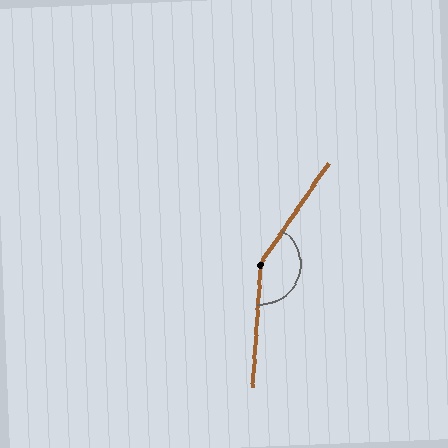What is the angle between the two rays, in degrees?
Approximately 149 degrees.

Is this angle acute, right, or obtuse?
It is obtuse.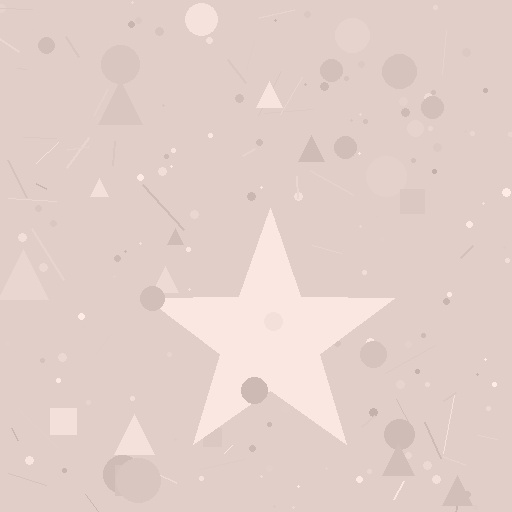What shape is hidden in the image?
A star is hidden in the image.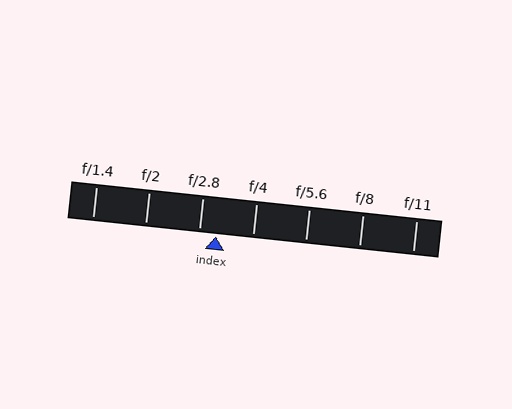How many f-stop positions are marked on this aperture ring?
There are 7 f-stop positions marked.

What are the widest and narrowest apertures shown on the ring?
The widest aperture shown is f/1.4 and the narrowest is f/11.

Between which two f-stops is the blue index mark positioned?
The index mark is between f/2.8 and f/4.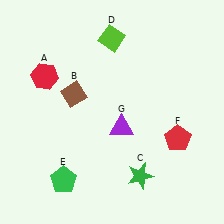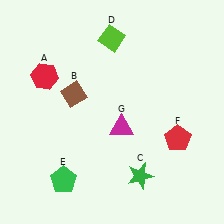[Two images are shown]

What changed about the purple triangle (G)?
In Image 1, G is purple. In Image 2, it changed to magenta.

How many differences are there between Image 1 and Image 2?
There is 1 difference between the two images.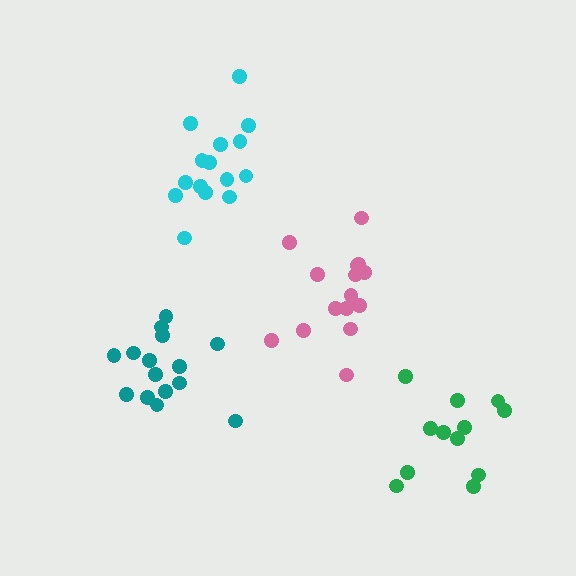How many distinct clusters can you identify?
There are 4 distinct clusters.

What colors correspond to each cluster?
The clusters are colored: teal, cyan, pink, green.